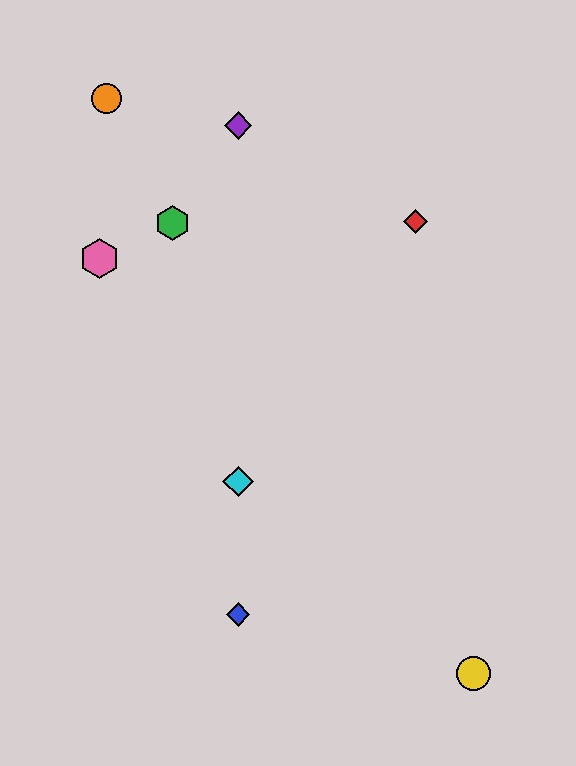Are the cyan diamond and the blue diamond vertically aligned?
Yes, both are at x≈238.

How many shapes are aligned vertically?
3 shapes (the blue diamond, the purple diamond, the cyan diamond) are aligned vertically.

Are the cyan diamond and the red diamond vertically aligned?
No, the cyan diamond is at x≈238 and the red diamond is at x≈415.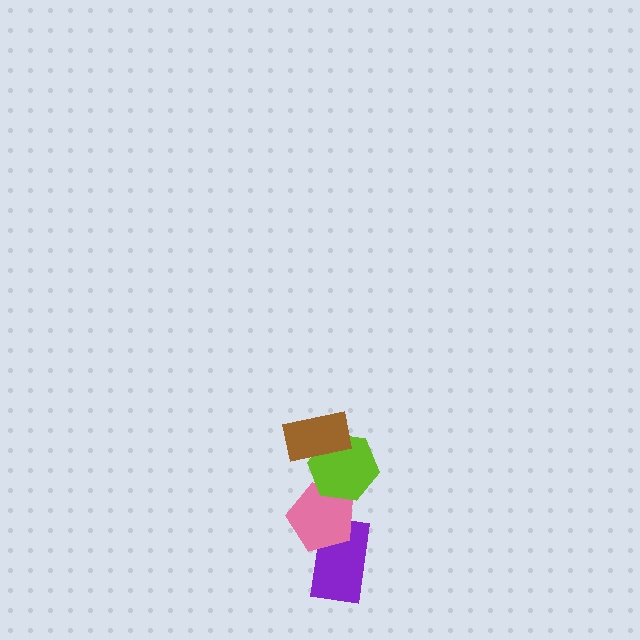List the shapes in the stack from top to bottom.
From top to bottom: the brown rectangle, the lime hexagon, the pink pentagon, the purple rectangle.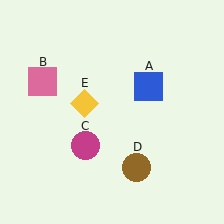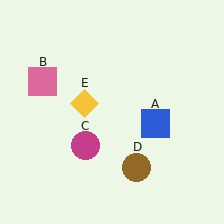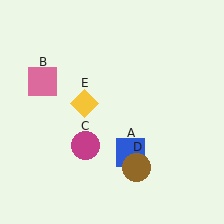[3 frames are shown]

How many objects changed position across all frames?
1 object changed position: blue square (object A).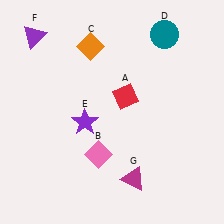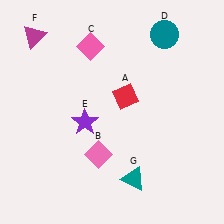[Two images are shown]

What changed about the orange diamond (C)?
In Image 1, C is orange. In Image 2, it changed to pink.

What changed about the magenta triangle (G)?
In Image 1, G is magenta. In Image 2, it changed to teal.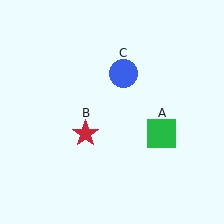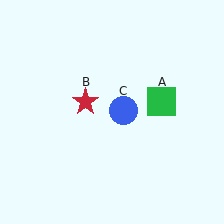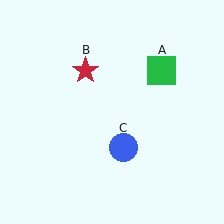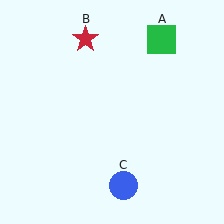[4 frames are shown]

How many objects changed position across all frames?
3 objects changed position: green square (object A), red star (object B), blue circle (object C).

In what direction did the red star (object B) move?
The red star (object B) moved up.